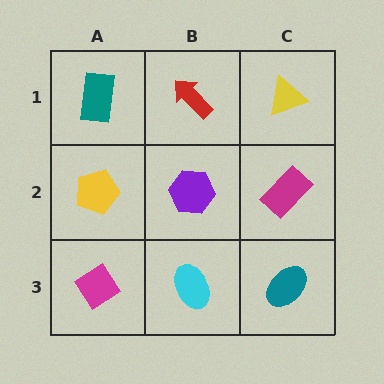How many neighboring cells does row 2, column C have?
3.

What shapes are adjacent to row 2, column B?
A red arrow (row 1, column B), a cyan ellipse (row 3, column B), a yellow pentagon (row 2, column A), a magenta rectangle (row 2, column C).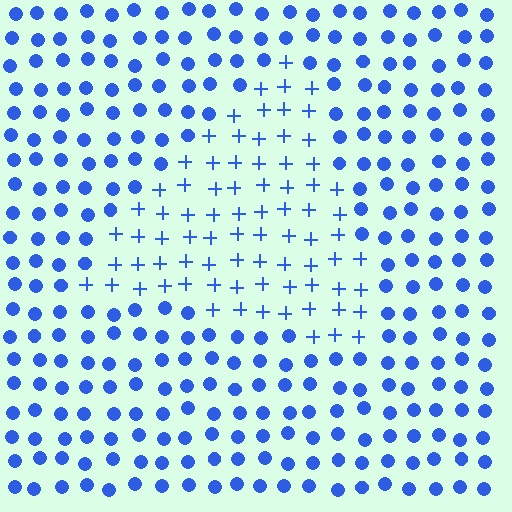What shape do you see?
I see a triangle.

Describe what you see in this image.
The image is filled with small blue elements arranged in a uniform grid. A triangle-shaped region contains plus signs, while the surrounding area contains circles. The boundary is defined purely by the change in element shape.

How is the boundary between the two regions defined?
The boundary is defined by a change in element shape: plus signs inside vs. circles outside. All elements share the same color and spacing.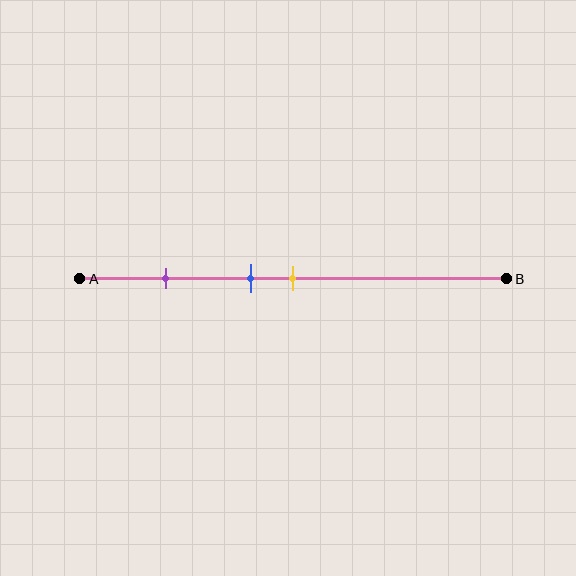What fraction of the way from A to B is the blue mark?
The blue mark is approximately 40% (0.4) of the way from A to B.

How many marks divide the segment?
There are 3 marks dividing the segment.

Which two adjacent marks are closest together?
The blue and yellow marks are the closest adjacent pair.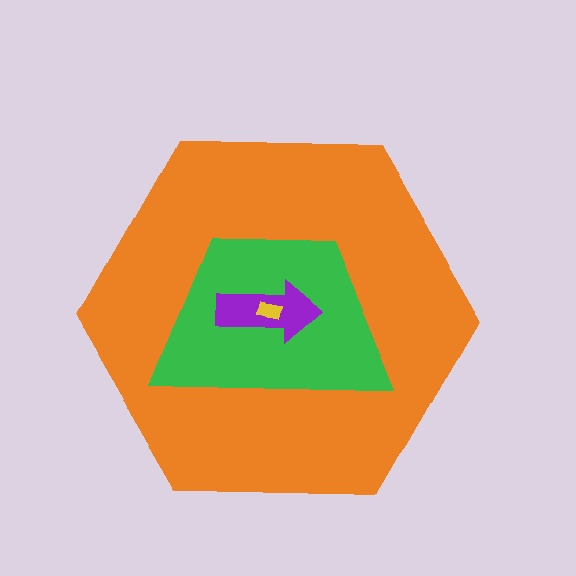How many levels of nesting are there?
4.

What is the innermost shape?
The yellow rectangle.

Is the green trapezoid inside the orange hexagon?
Yes.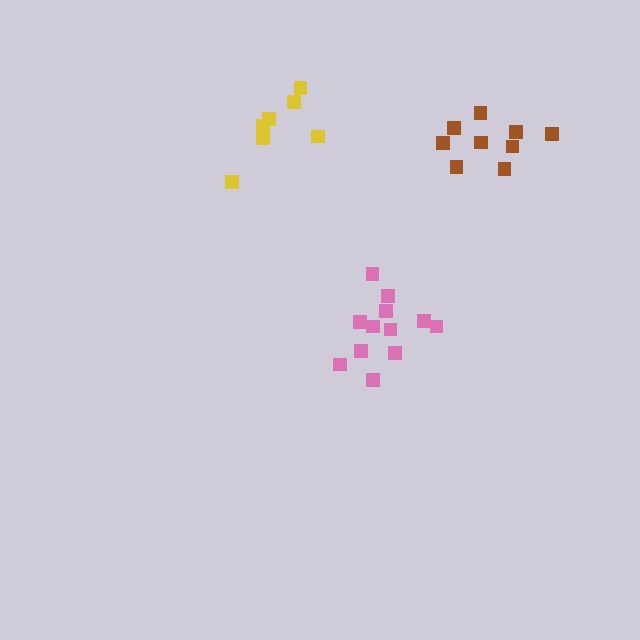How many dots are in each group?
Group 1: 7 dots, Group 2: 12 dots, Group 3: 9 dots (28 total).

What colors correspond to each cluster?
The clusters are colored: yellow, pink, brown.